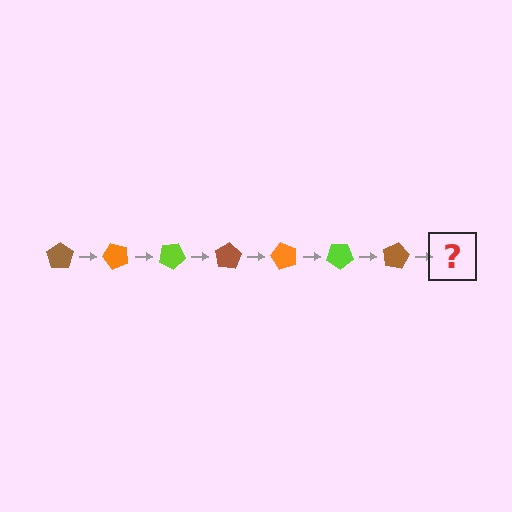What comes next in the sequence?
The next element should be an orange pentagon, rotated 350 degrees from the start.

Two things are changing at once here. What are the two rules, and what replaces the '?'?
The two rules are that it rotates 50 degrees each step and the color cycles through brown, orange, and lime. The '?' should be an orange pentagon, rotated 350 degrees from the start.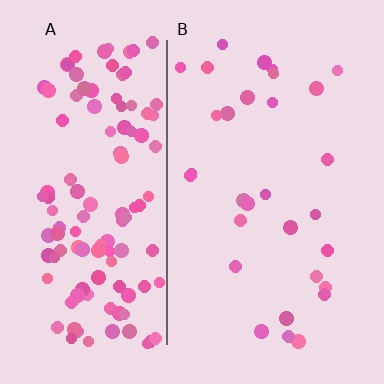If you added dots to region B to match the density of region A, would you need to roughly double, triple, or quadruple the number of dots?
Approximately quadruple.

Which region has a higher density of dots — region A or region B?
A (the left).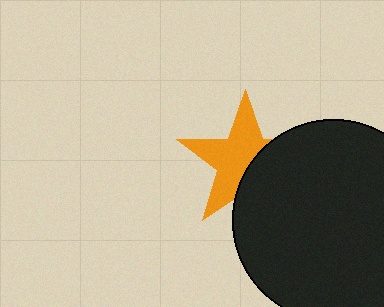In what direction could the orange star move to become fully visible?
The orange star could move left. That would shift it out from behind the black circle entirely.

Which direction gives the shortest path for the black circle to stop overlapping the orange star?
Moving right gives the shortest separation.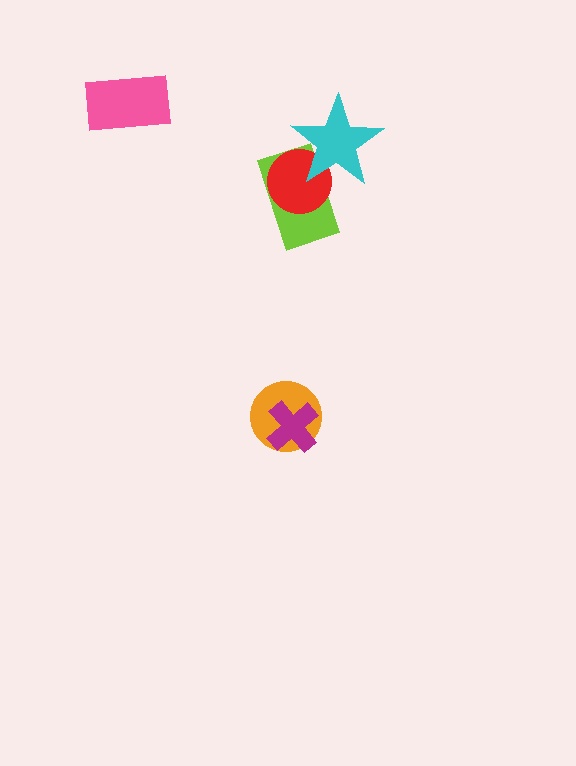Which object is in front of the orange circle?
The magenta cross is in front of the orange circle.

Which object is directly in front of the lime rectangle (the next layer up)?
The red circle is directly in front of the lime rectangle.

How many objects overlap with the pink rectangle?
0 objects overlap with the pink rectangle.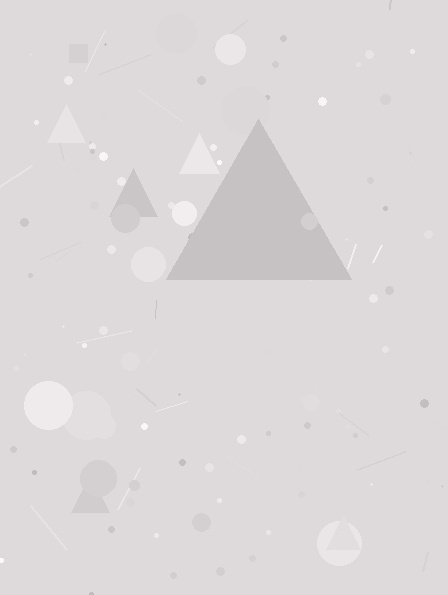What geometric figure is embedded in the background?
A triangle is embedded in the background.